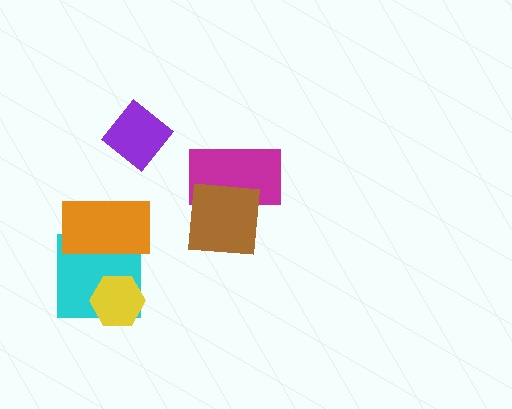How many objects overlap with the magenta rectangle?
1 object overlaps with the magenta rectangle.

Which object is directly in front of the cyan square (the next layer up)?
The yellow hexagon is directly in front of the cyan square.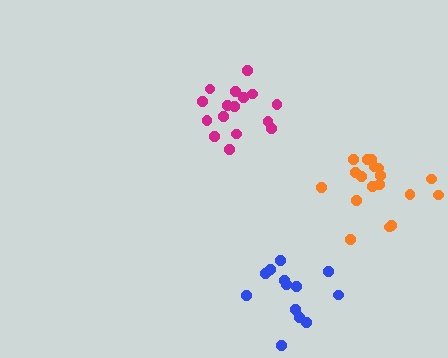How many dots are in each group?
Group 1: 16 dots, Group 2: 18 dots, Group 3: 13 dots (47 total).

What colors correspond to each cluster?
The clusters are colored: magenta, orange, blue.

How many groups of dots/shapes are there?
There are 3 groups.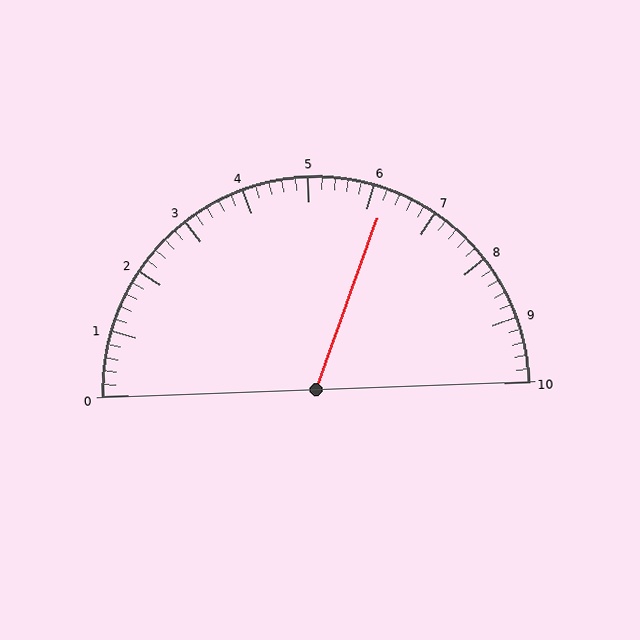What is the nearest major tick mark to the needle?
The nearest major tick mark is 6.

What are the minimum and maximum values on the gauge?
The gauge ranges from 0 to 10.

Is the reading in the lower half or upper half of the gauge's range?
The reading is in the upper half of the range (0 to 10).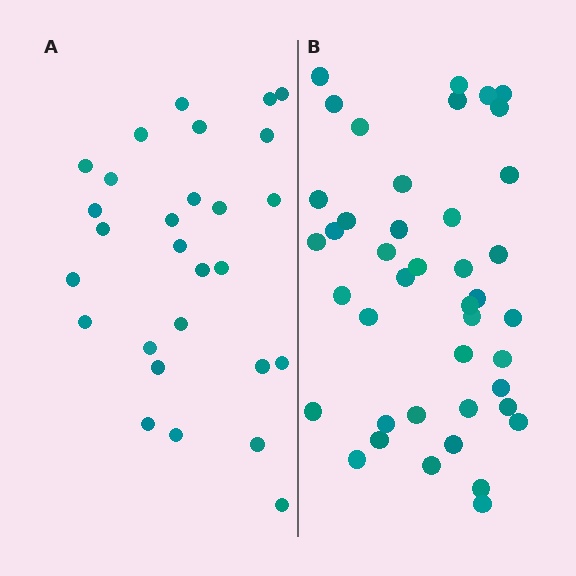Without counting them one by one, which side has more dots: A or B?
Region B (the right region) has more dots.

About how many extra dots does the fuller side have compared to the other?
Region B has approximately 15 more dots than region A.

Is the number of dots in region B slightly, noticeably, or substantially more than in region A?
Region B has substantially more. The ratio is roughly 1.5 to 1.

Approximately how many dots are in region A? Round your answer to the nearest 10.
About 30 dots. (The exact count is 28, which rounds to 30.)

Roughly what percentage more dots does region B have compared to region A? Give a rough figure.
About 50% more.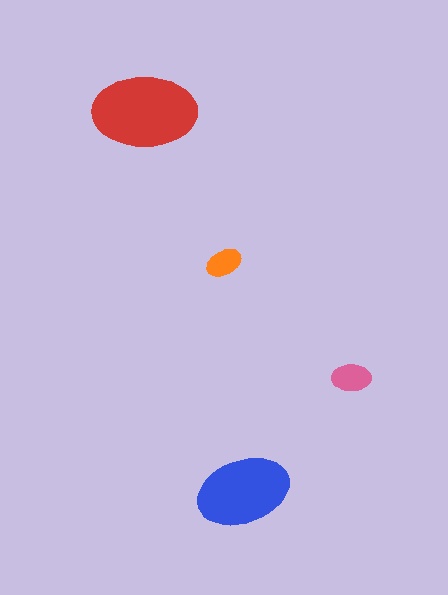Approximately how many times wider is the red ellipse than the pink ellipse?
About 2.5 times wider.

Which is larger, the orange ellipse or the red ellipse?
The red one.